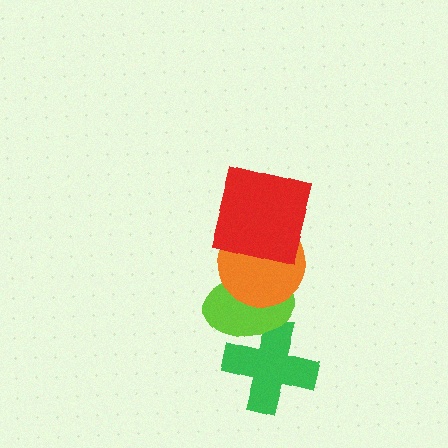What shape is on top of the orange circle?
The red square is on top of the orange circle.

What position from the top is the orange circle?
The orange circle is 2nd from the top.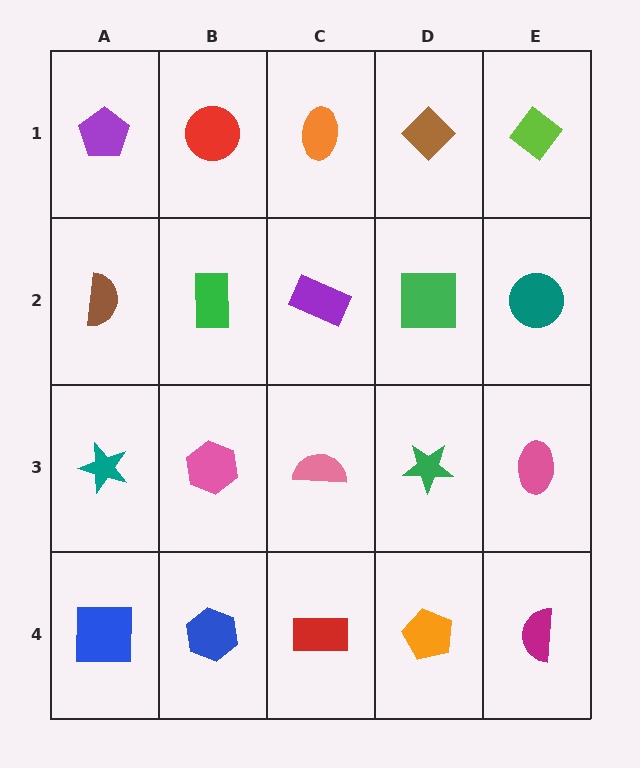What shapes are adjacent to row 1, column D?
A green square (row 2, column D), an orange ellipse (row 1, column C), a lime diamond (row 1, column E).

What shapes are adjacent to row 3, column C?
A purple rectangle (row 2, column C), a red rectangle (row 4, column C), a pink hexagon (row 3, column B), a green star (row 3, column D).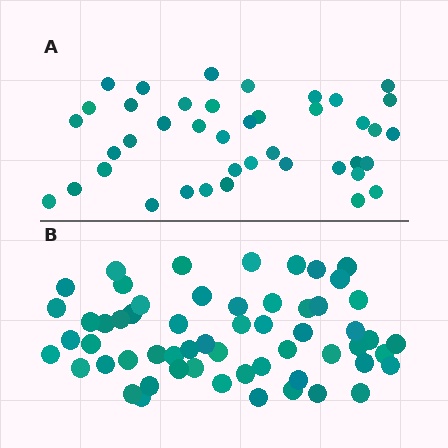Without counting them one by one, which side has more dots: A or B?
Region B (the bottom region) has more dots.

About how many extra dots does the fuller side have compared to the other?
Region B has approximately 15 more dots than region A.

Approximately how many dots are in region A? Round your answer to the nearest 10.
About 40 dots. (The exact count is 41, which rounds to 40.)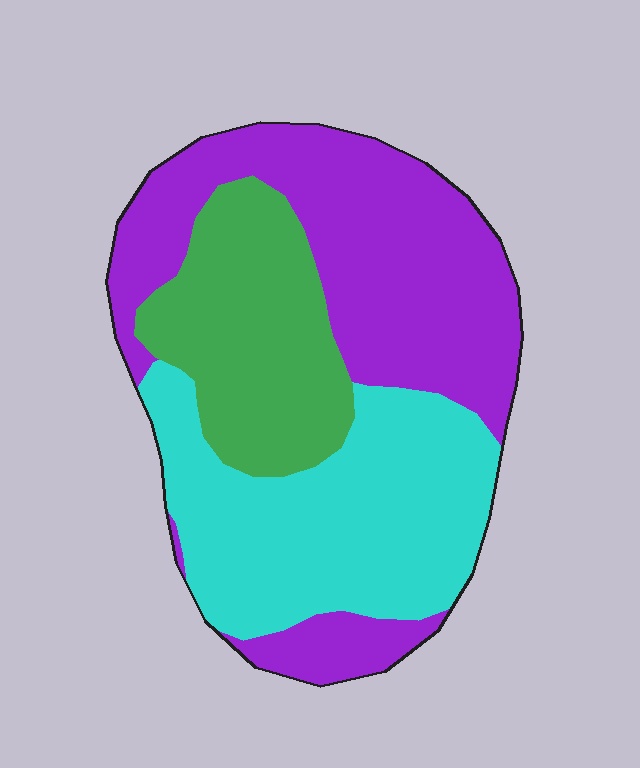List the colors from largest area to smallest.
From largest to smallest: purple, cyan, green.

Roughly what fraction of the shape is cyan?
Cyan covers about 35% of the shape.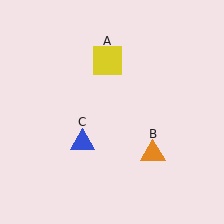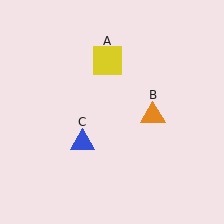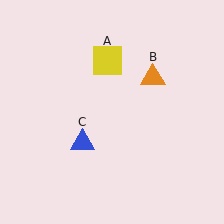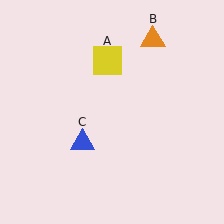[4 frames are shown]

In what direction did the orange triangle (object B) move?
The orange triangle (object B) moved up.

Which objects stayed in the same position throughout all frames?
Yellow square (object A) and blue triangle (object C) remained stationary.